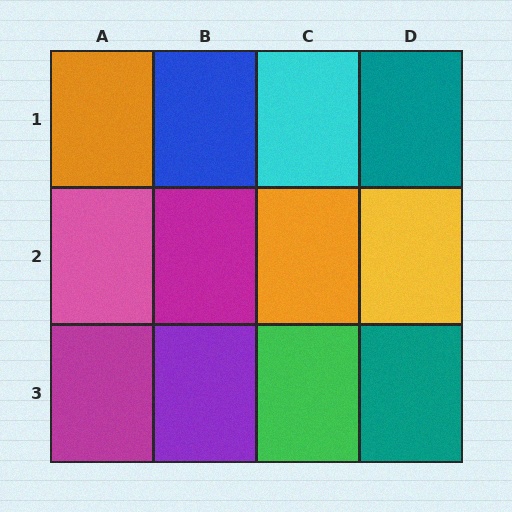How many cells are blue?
1 cell is blue.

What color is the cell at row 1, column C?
Cyan.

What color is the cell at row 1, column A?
Orange.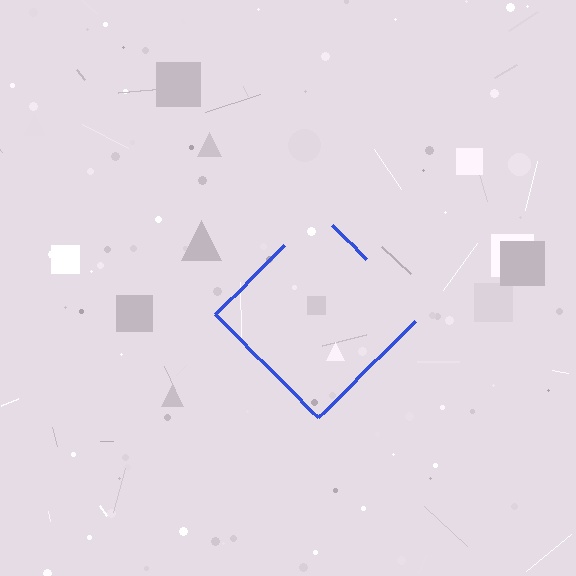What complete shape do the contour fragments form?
The contour fragments form a diamond.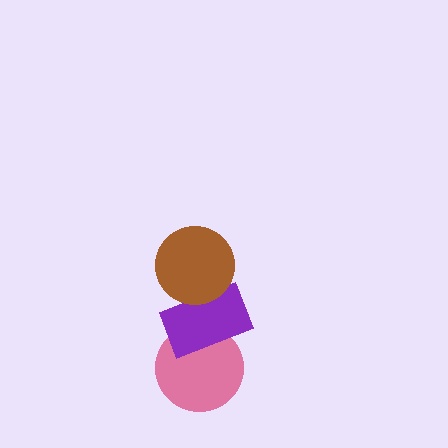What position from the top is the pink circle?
The pink circle is 3rd from the top.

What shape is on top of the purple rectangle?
The brown circle is on top of the purple rectangle.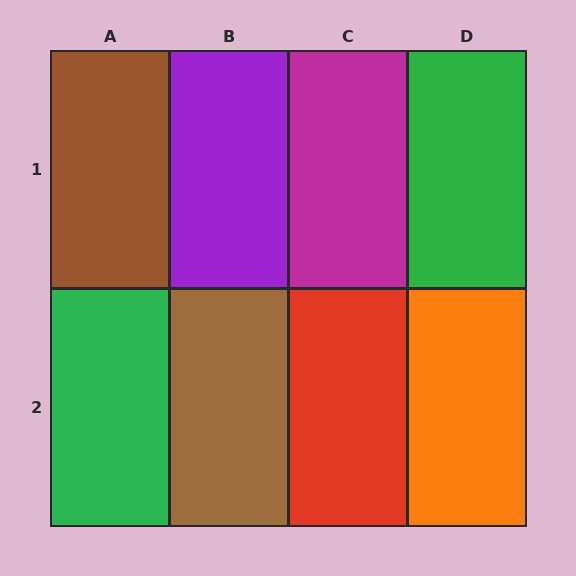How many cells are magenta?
1 cell is magenta.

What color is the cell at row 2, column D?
Orange.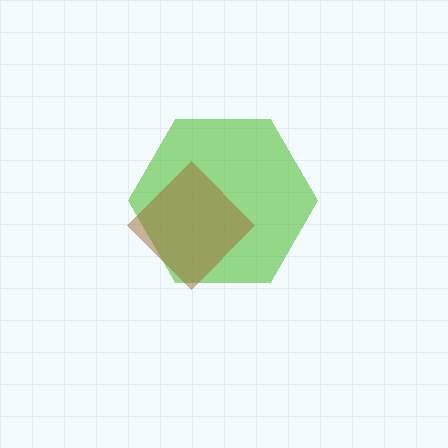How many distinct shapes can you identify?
There are 2 distinct shapes: a lime hexagon, a brown diamond.